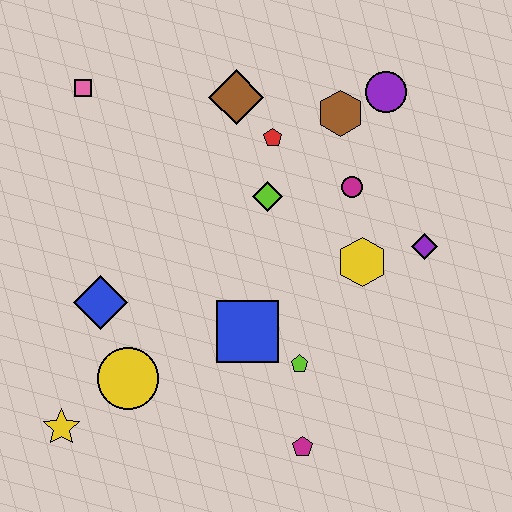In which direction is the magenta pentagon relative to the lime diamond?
The magenta pentagon is below the lime diamond.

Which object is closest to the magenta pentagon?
The lime pentagon is closest to the magenta pentagon.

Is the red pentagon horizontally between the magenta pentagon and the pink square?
Yes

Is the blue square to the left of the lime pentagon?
Yes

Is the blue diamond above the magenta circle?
No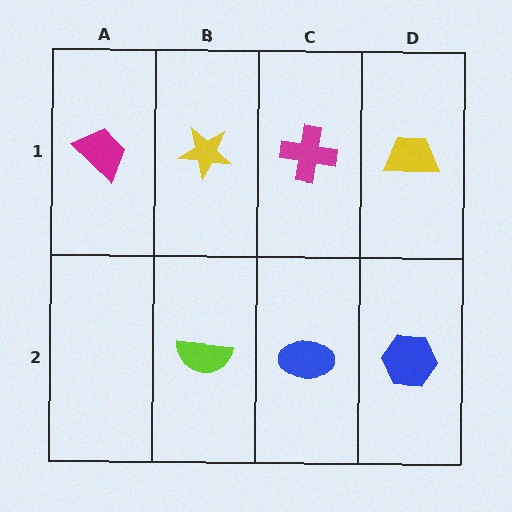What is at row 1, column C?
A magenta cross.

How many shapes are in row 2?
3 shapes.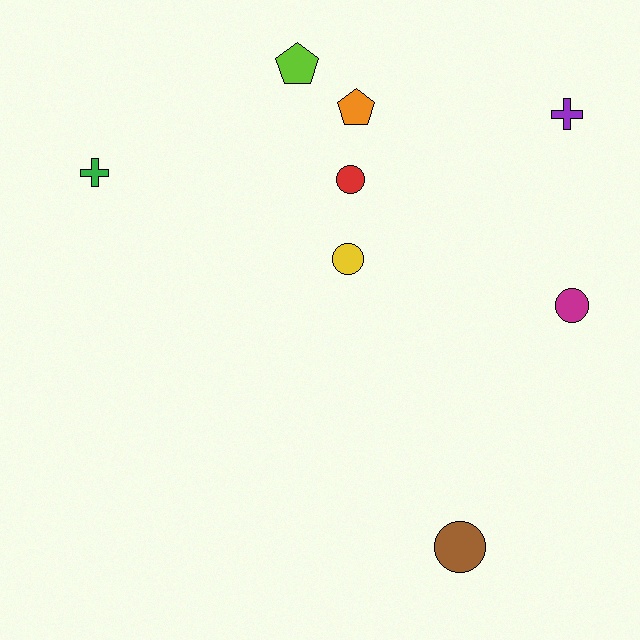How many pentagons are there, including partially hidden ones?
There are 2 pentagons.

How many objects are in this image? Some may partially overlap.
There are 8 objects.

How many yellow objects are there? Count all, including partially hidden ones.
There is 1 yellow object.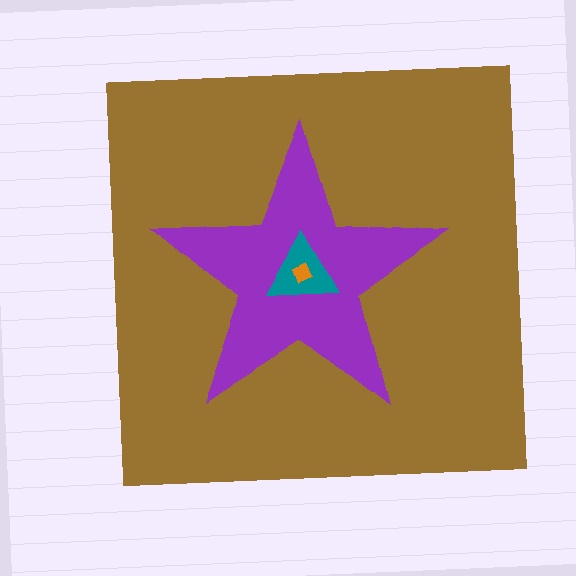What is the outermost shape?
The brown square.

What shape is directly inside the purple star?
The teal triangle.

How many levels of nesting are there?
4.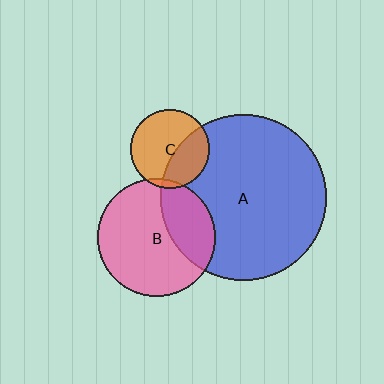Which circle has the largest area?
Circle A (blue).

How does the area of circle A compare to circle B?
Approximately 2.0 times.